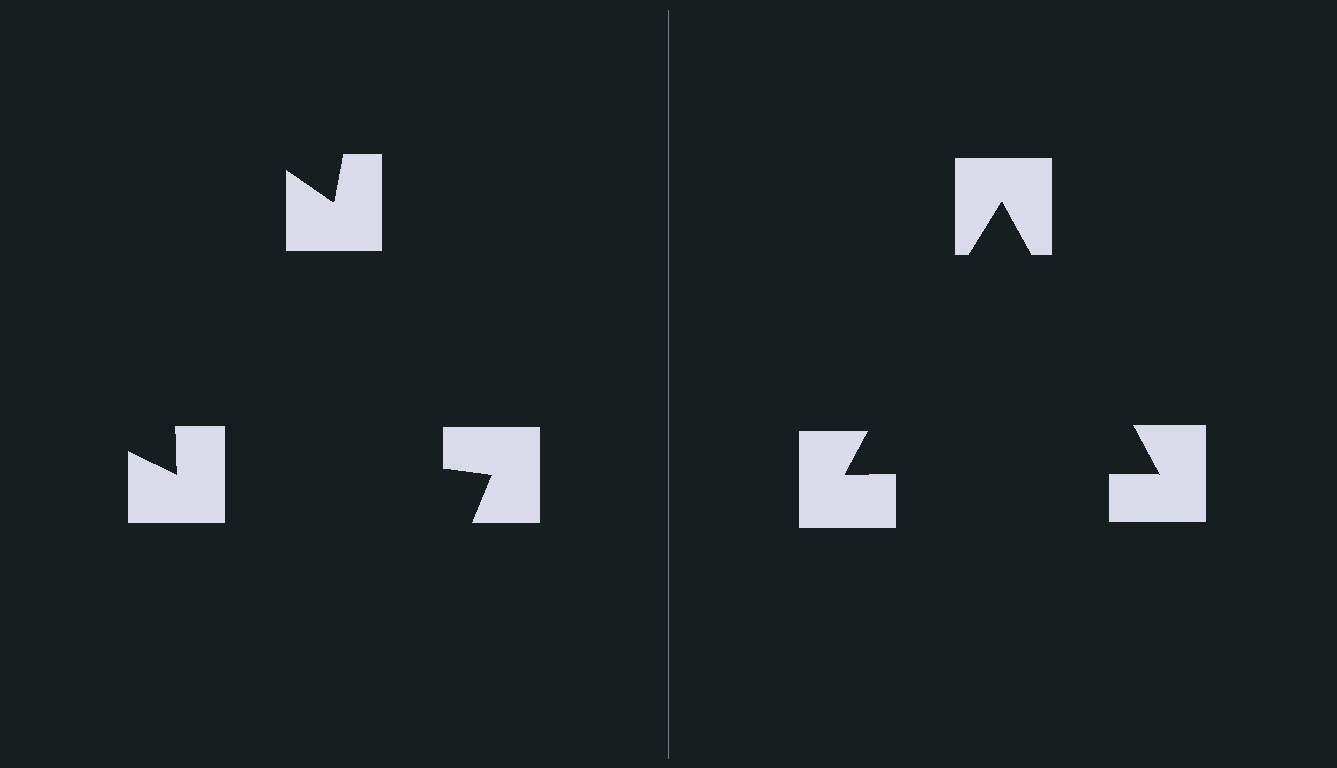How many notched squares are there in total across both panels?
6 — 3 on each side.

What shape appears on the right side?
An illusory triangle.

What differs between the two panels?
The notched squares are positioned identically on both sides; only the wedge orientations differ. On the right they align to a triangle; on the left they are misaligned.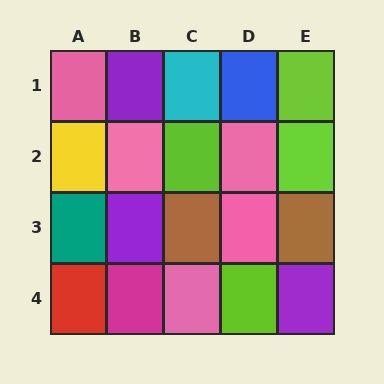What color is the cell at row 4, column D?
Lime.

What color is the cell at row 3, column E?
Brown.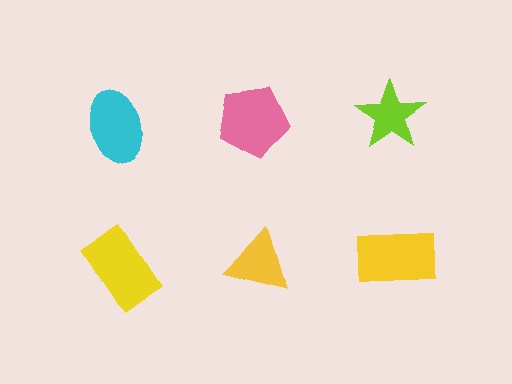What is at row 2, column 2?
A yellow triangle.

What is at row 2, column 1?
A yellow rectangle.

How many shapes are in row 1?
3 shapes.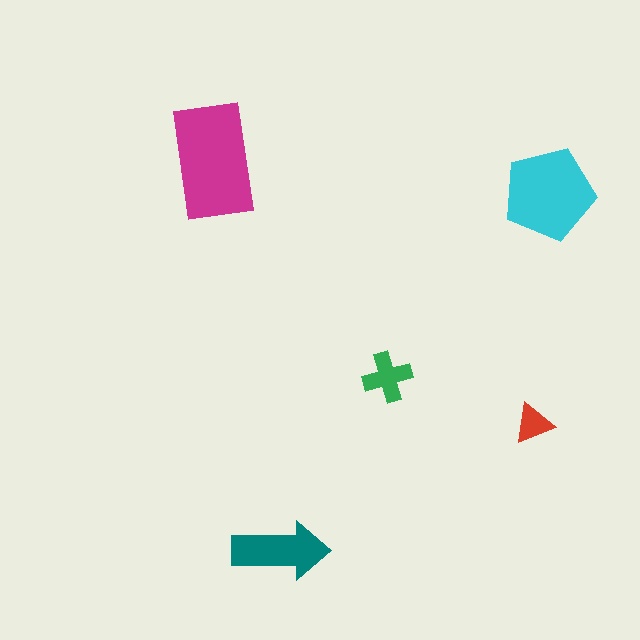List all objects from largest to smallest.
The magenta rectangle, the cyan pentagon, the teal arrow, the green cross, the red triangle.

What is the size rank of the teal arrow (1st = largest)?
3rd.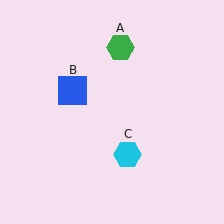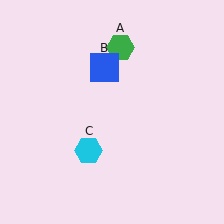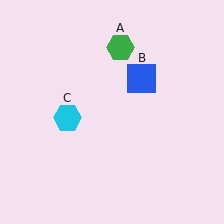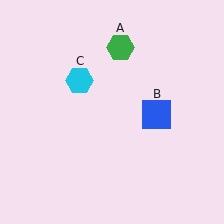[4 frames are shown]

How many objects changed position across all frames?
2 objects changed position: blue square (object B), cyan hexagon (object C).